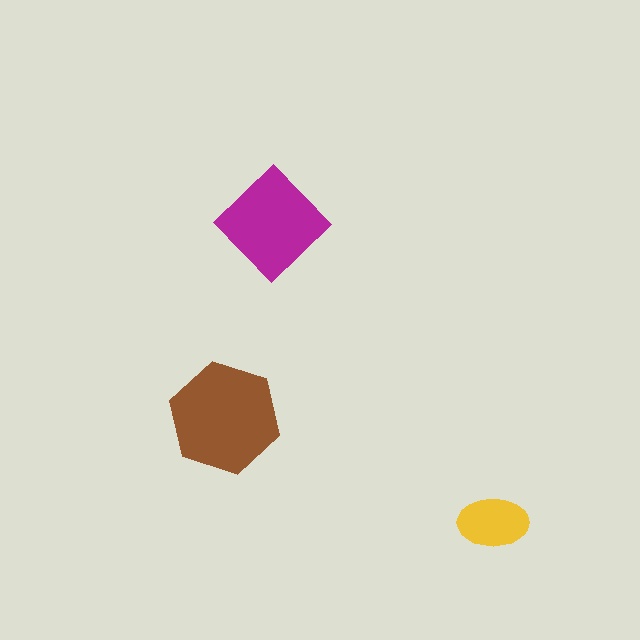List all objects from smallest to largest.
The yellow ellipse, the magenta diamond, the brown hexagon.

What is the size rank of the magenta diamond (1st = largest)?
2nd.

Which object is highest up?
The magenta diamond is topmost.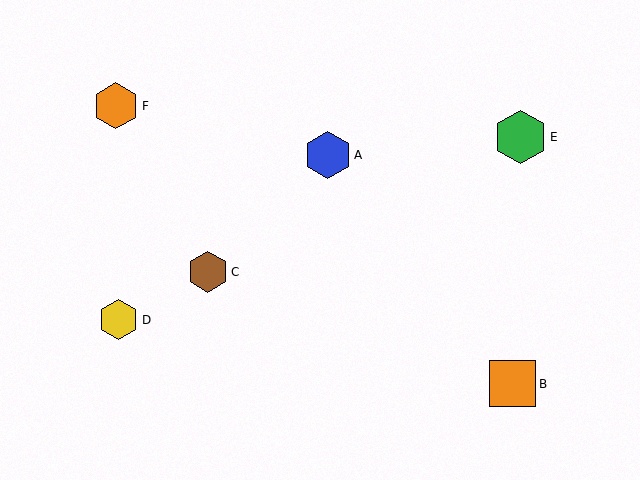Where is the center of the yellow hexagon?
The center of the yellow hexagon is at (119, 320).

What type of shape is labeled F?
Shape F is an orange hexagon.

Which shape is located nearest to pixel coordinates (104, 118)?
The orange hexagon (labeled F) at (116, 106) is nearest to that location.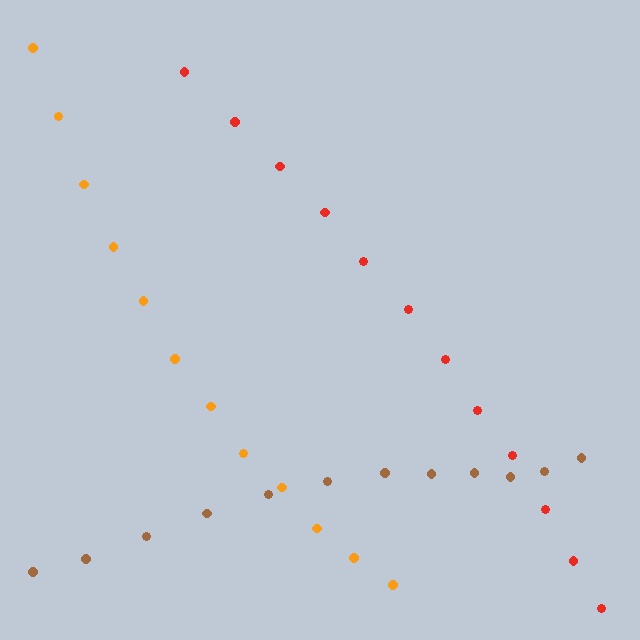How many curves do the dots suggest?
There are 3 distinct paths.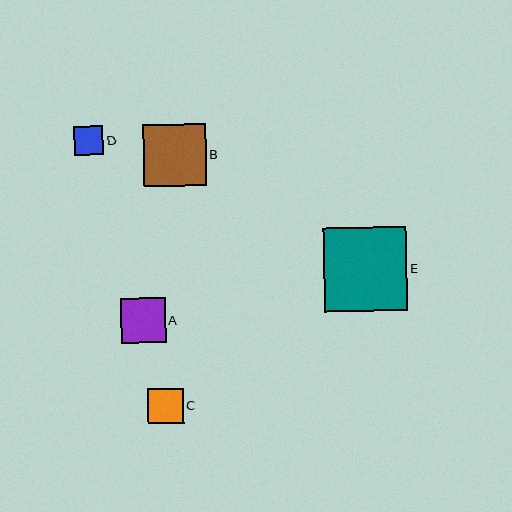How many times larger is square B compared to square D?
Square B is approximately 2.1 times the size of square D.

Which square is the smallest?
Square D is the smallest with a size of approximately 29 pixels.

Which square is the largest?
Square E is the largest with a size of approximately 84 pixels.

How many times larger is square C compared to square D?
Square C is approximately 1.2 times the size of square D.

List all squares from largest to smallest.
From largest to smallest: E, B, A, C, D.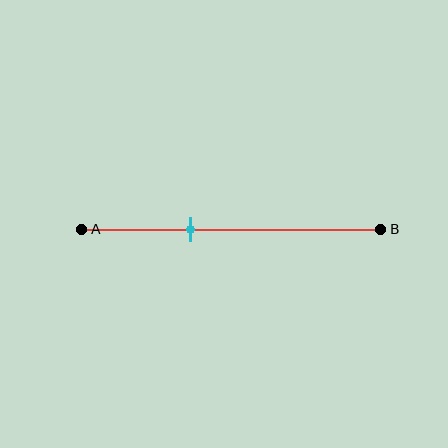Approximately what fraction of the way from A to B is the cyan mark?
The cyan mark is approximately 35% of the way from A to B.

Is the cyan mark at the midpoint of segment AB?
No, the mark is at about 35% from A, not at the 50% midpoint.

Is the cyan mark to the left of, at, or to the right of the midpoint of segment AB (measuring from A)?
The cyan mark is to the left of the midpoint of segment AB.